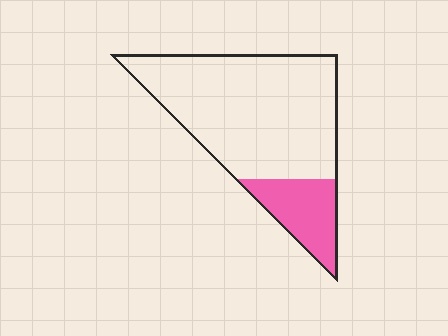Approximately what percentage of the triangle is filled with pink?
Approximately 20%.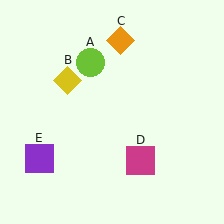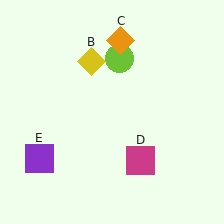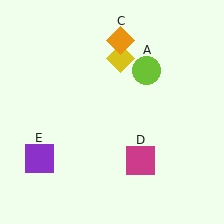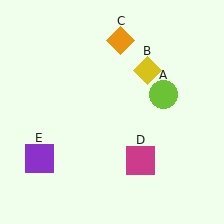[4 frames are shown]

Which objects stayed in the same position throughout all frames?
Orange diamond (object C) and magenta square (object D) and purple square (object E) remained stationary.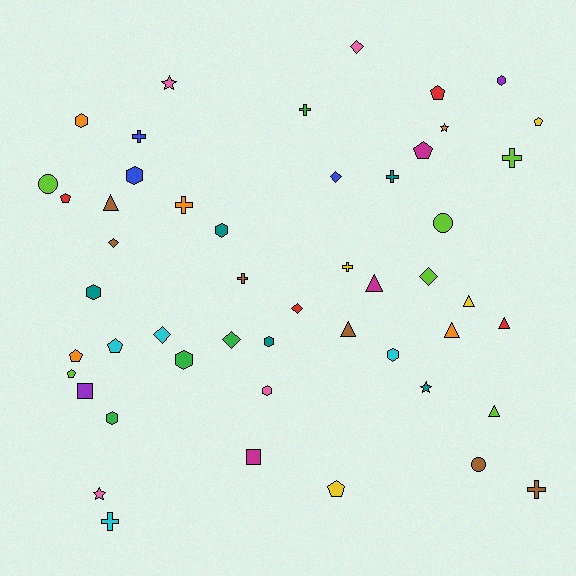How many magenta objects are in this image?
There are 3 magenta objects.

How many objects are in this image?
There are 50 objects.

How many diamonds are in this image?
There are 7 diamonds.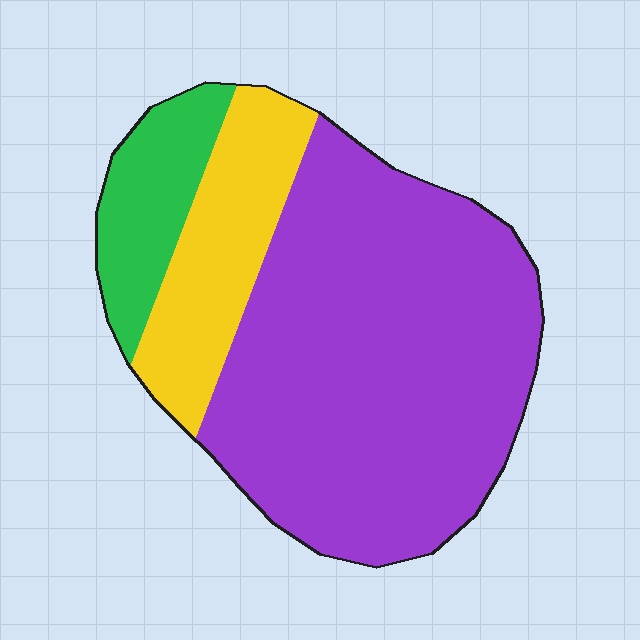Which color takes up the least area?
Green, at roughly 15%.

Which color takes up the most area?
Purple, at roughly 70%.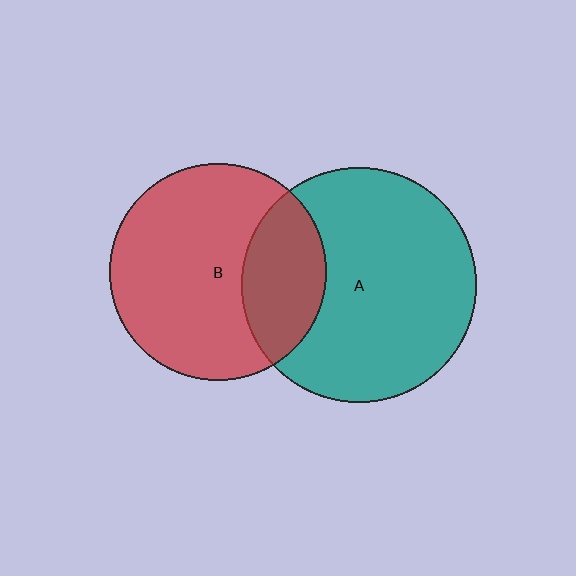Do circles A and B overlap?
Yes.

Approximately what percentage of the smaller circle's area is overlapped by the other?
Approximately 30%.